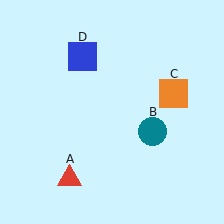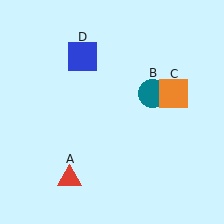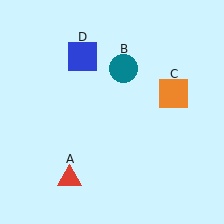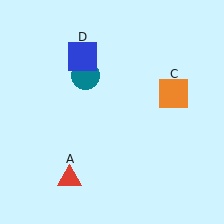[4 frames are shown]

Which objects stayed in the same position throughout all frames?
Red triangle (object A) and orange square (object C) and blue square (object D) remained stationary.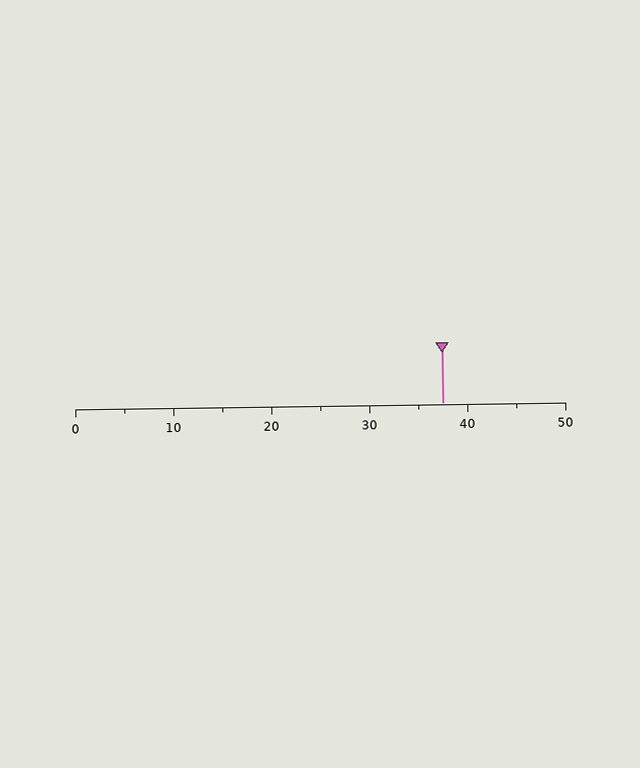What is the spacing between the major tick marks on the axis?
The major ticks are spaced 10 apart.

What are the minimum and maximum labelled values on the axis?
The axis runs from 0 to 50.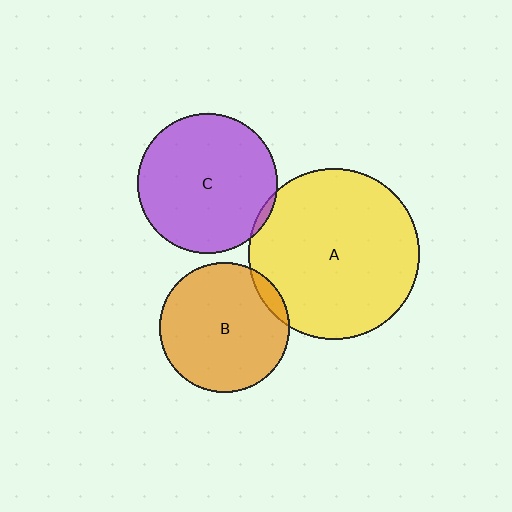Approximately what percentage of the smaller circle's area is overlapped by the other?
Approximately 5%.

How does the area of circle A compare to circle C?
Approximately 1.5 times.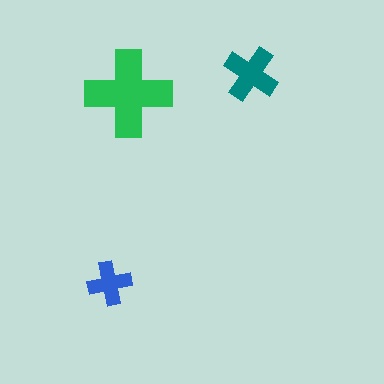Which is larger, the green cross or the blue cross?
The green one.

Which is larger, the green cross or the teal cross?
The green one.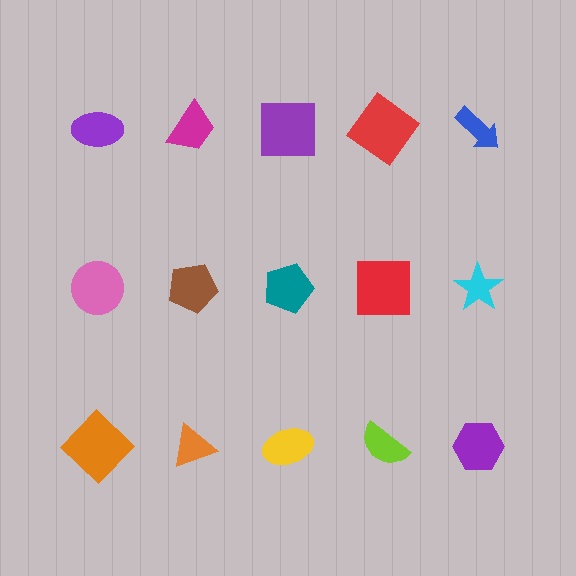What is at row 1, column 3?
A purple square.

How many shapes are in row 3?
5 shapes.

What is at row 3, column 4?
A lime semicircle.